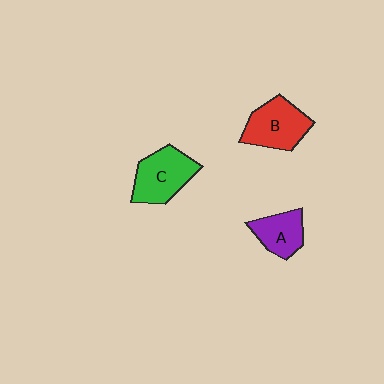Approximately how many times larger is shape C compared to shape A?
Approximately 1.4 times.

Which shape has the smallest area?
Shape A (purple).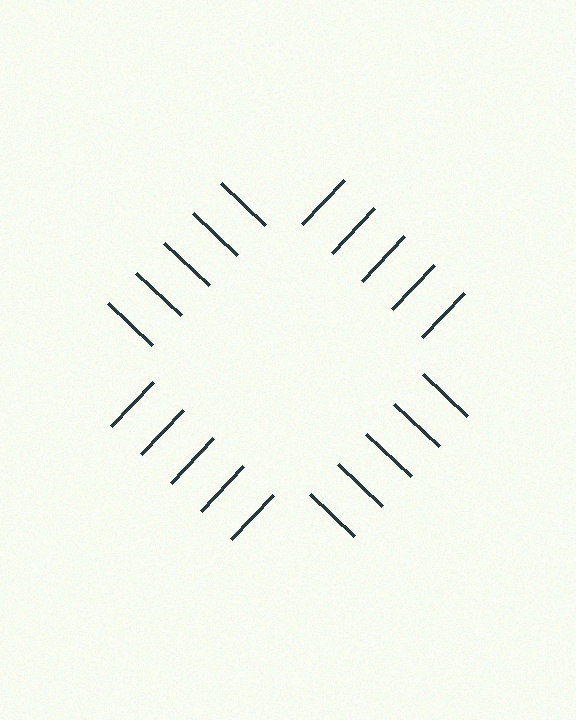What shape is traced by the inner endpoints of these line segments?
An illusory square — the line segments terminate on its edges but no continuous stroke is drawn.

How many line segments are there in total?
20 — 5 along each of the 4 edges.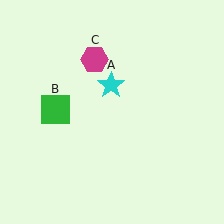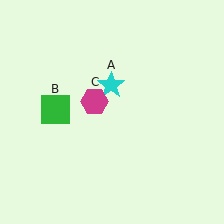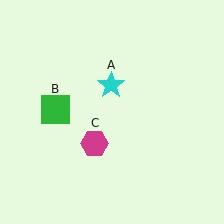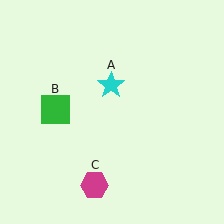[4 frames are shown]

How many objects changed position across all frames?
1 object changed position: magenta hexagon (object C).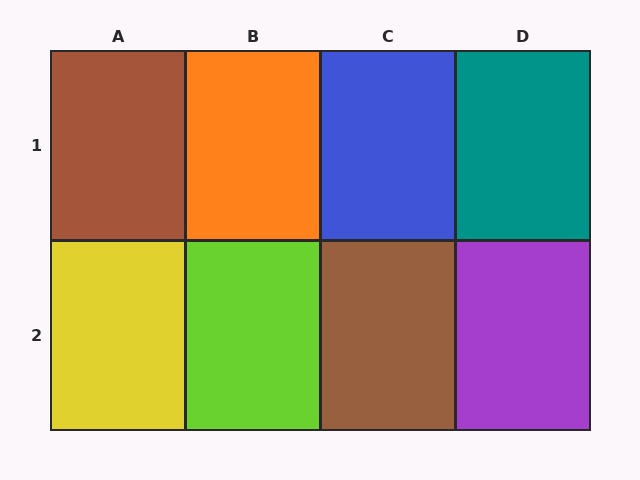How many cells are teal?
1 cell is teal.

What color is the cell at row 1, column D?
Teal.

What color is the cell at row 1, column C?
Blue.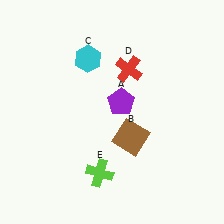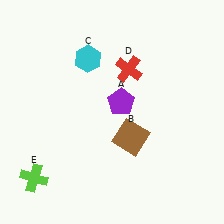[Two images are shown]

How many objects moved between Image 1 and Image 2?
1 object moved between the two images.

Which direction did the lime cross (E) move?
The lime cross (E) moved left.